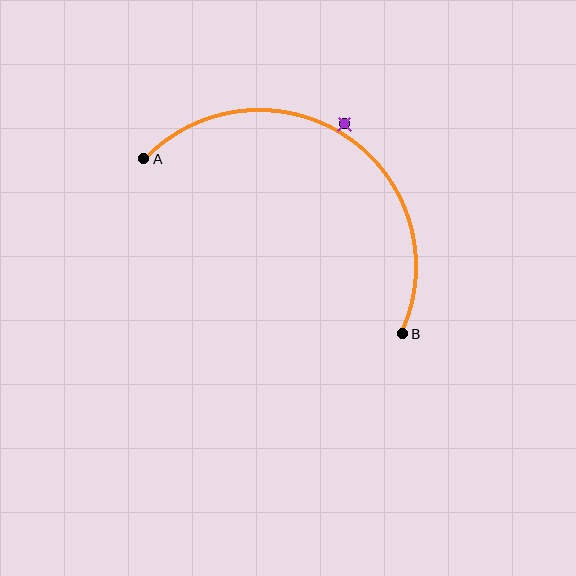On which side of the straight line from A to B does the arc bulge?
The arc bulges above and to the right of the straight line connecting A and B.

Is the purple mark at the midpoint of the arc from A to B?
No — the purple mark does not lie on the arc at all. It sits slightly outside the curve.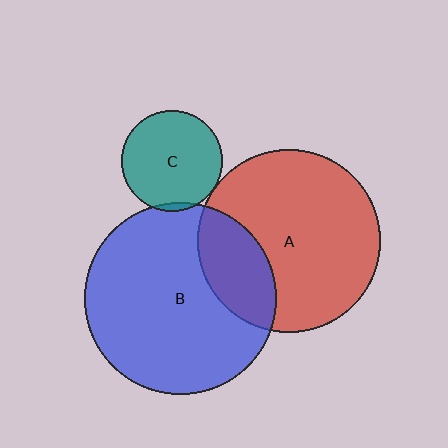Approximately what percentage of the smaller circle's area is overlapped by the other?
Approximately 25%.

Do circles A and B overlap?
Yes.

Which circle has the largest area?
Circle B (blue).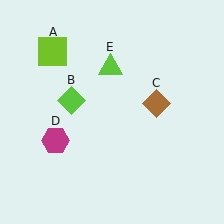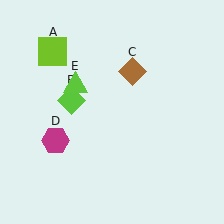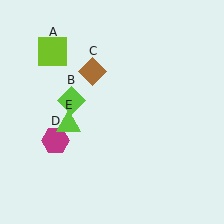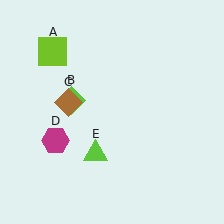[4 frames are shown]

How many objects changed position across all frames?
2 objects changed position: brown diamond (object C), lime triangle (object E).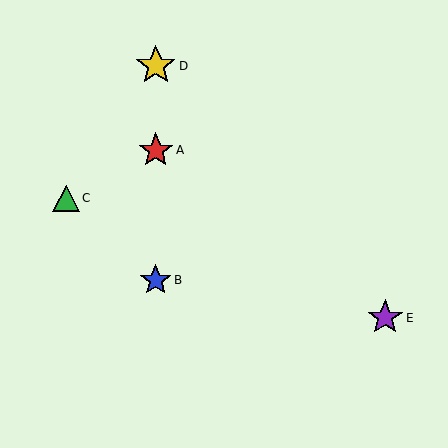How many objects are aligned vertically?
3 objects (A, B, D) are aligned vertically.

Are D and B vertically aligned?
Yes, both are at x≈156.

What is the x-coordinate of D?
Object D is at x≈156.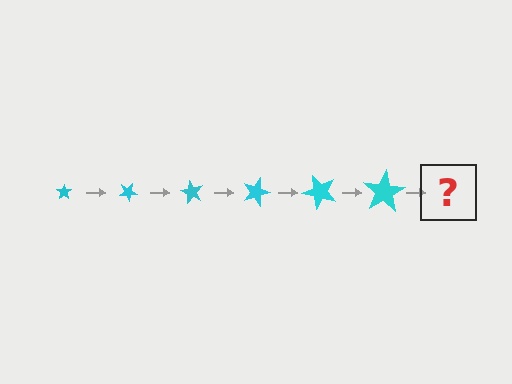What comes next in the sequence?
The next element should be a star, larger than the previous one and rotated 180 degrees from the start.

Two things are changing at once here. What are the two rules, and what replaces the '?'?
The two rules are that the star grows larger each step and it rotates 30 degrees each step. The '?' should be a star, larger than the previous one and rotated 180 degrees from the start.